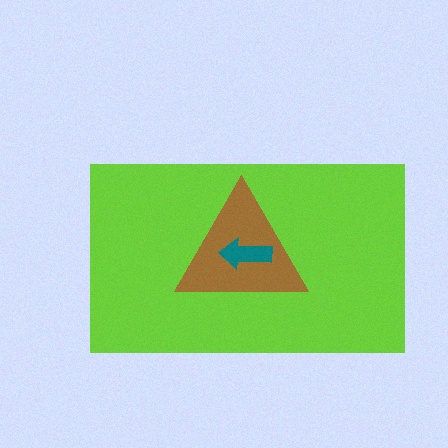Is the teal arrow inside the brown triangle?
Yes.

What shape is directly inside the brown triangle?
The teal arrow.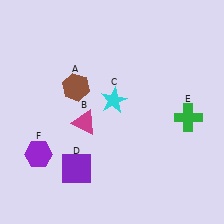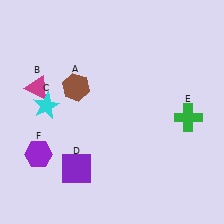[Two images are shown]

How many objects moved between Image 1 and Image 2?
2 objects moved between the two images.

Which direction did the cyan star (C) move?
The cyan star (C) moved left.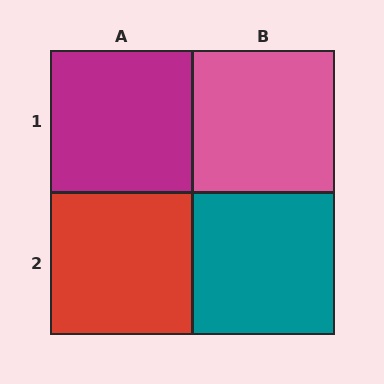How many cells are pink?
1 cell is pink.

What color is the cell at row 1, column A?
Magenta.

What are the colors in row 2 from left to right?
Red, teal.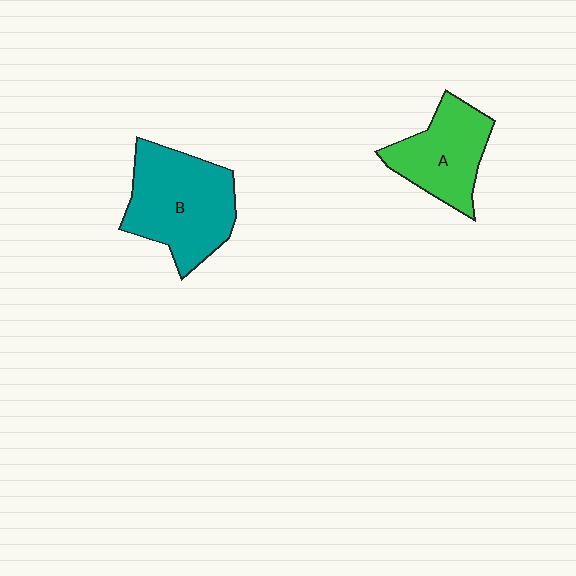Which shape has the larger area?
Shape B (teal).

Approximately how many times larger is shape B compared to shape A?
Approximately 1.4 times.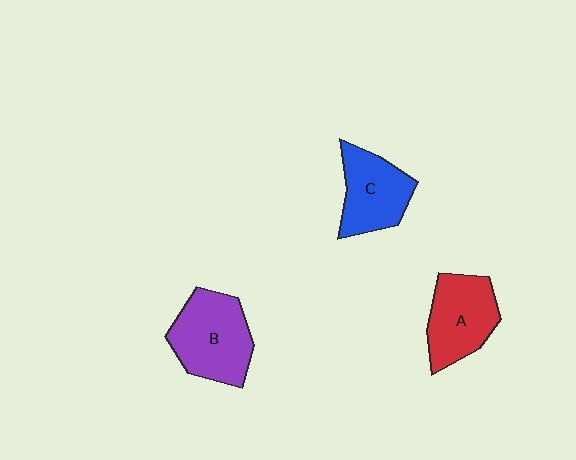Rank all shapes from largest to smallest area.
From largest to smallest: B (purple), A (red), C (blue).